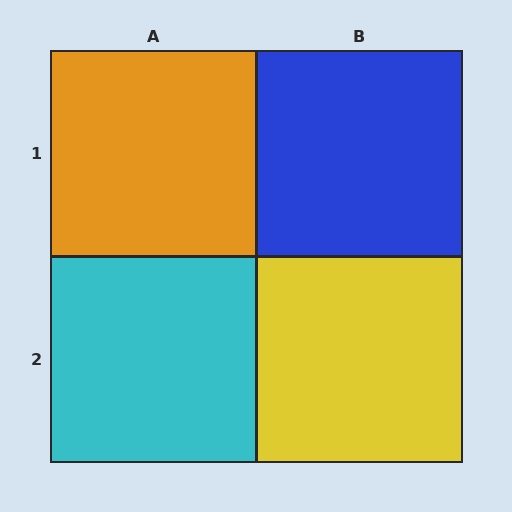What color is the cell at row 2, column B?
Yellow.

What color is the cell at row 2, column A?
Cyan.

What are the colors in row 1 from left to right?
Orange, blue.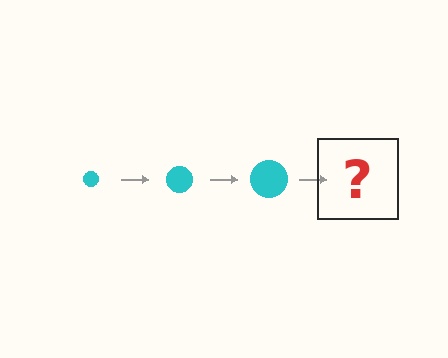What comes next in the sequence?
The next element should be a cyan circle, larger than the previous one.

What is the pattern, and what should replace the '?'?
The pattern is that the circle gets progressively larger each step. The '?' should be a cyan circle, larger than the previous one.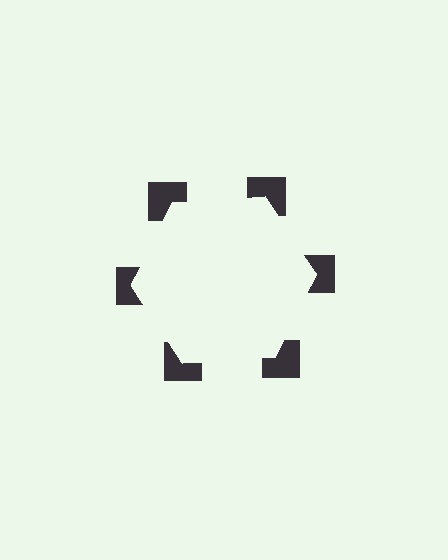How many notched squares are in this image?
There are 6 — one at each vertex of the illusory hexagon.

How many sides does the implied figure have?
6 sides.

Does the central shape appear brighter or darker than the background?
It typically appears slightly brighter than the background, even though no actual brightness change is drawn.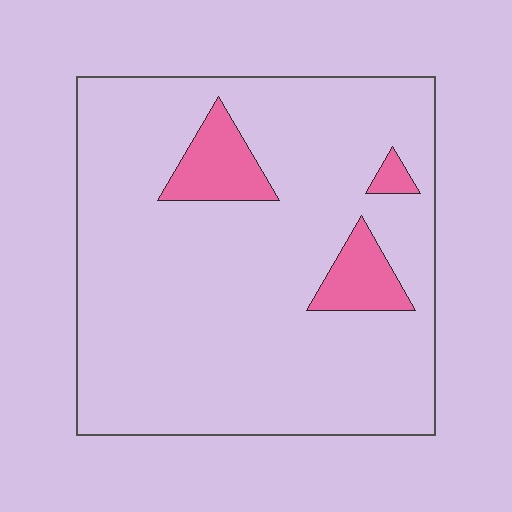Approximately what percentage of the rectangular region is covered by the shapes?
Approximately 10%.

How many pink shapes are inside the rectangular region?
3.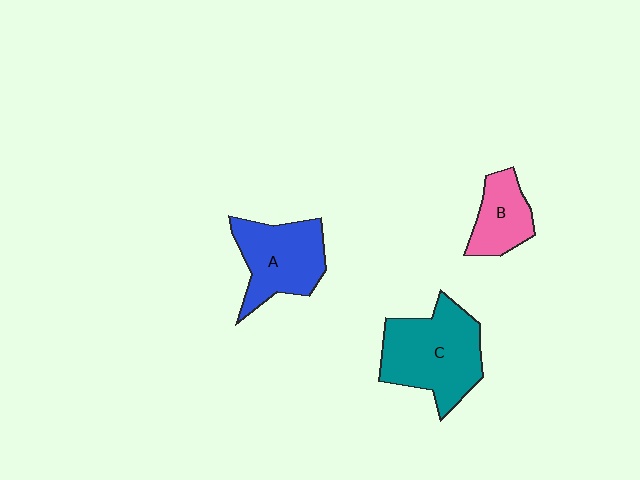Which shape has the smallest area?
Shape B (pink).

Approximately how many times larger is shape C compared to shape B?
Approximately 2.0 times.